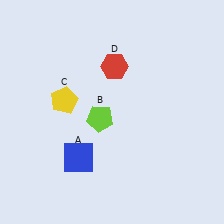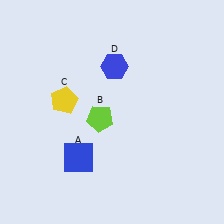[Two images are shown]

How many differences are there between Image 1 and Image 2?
There is 1 difference between the two images.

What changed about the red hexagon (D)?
In Image 1, D is red. In Image 2, it changed to blue.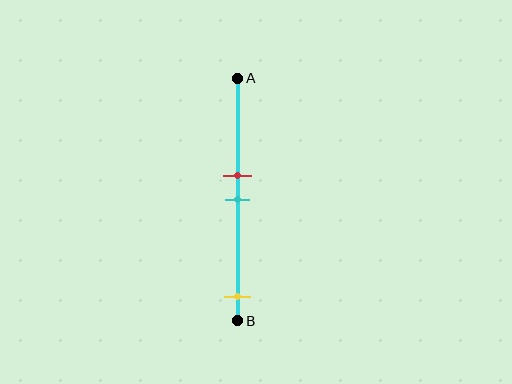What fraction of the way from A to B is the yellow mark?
The yellow mark is approximately 90% (0.9) of the way from A to B.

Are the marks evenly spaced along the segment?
No, the marks are not evenly spaced.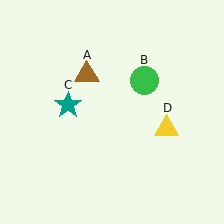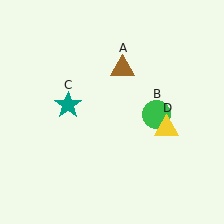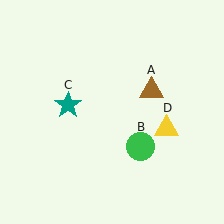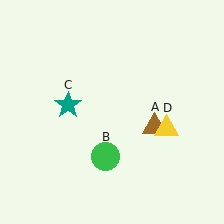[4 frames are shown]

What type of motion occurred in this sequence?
The brown triangle (object A), green circle (object B) rotated clockwise around the center of the scene.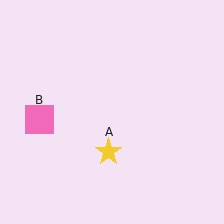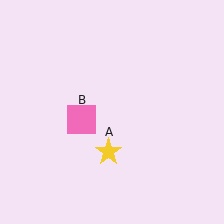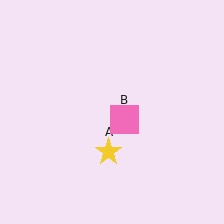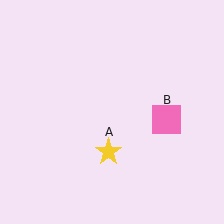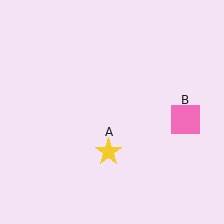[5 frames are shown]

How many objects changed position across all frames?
1 object changed position: pink square (object B).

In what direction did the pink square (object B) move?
The pink square (object B) moved right.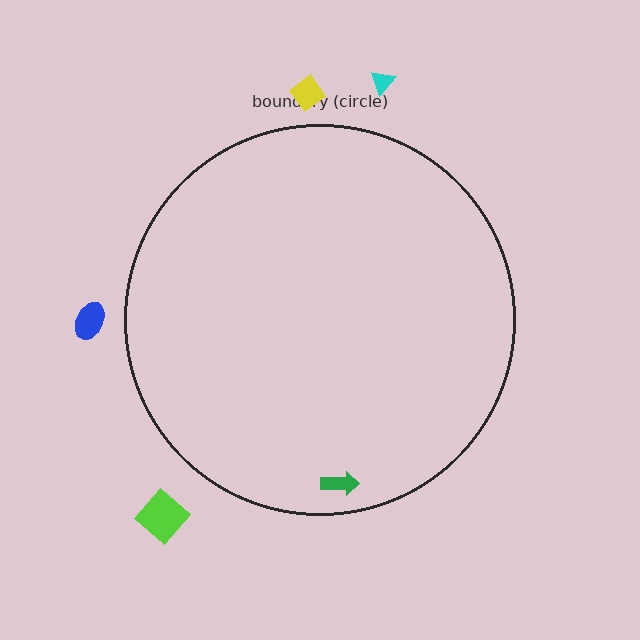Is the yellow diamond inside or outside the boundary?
Outside.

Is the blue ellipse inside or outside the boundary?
Outside.